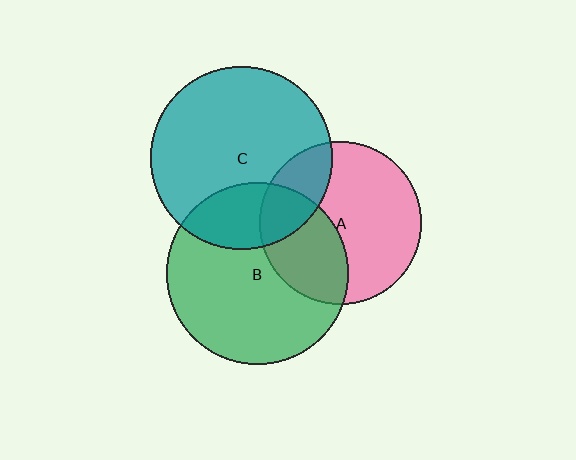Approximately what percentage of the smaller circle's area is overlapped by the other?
Approximately 35%.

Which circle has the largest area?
Circle B (green).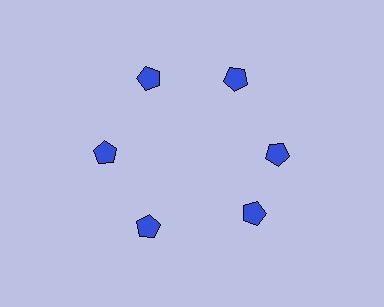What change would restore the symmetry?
The symmetry would be restored by rotating it back into even spacing with its neighbors so that all 6 pentagons sit at equal angles and equal distance from the center.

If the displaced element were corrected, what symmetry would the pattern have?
It would have 6-fold rotational symmetry — the pattern would map onto itself every 60 degrees.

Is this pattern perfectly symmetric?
No. The 6 blue pentagons are arranged in a ring, but one element near the 5 o'clock position is rotated out of alignment along the ring, breaking the 6-fold rotational symmetry.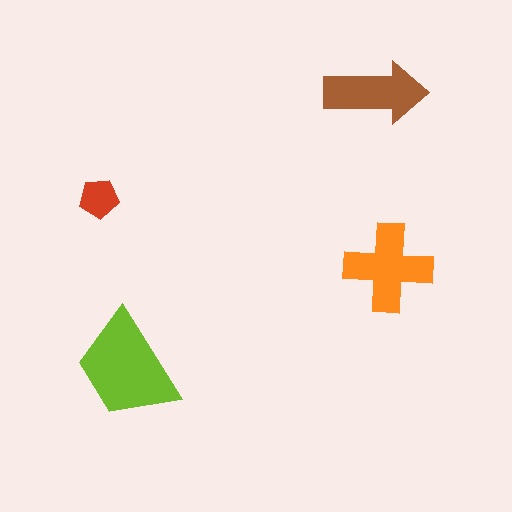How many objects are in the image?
There are 4 objects in the image.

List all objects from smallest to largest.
The red pentagon, the brown arrow, the orange cross, the lime trapezoid.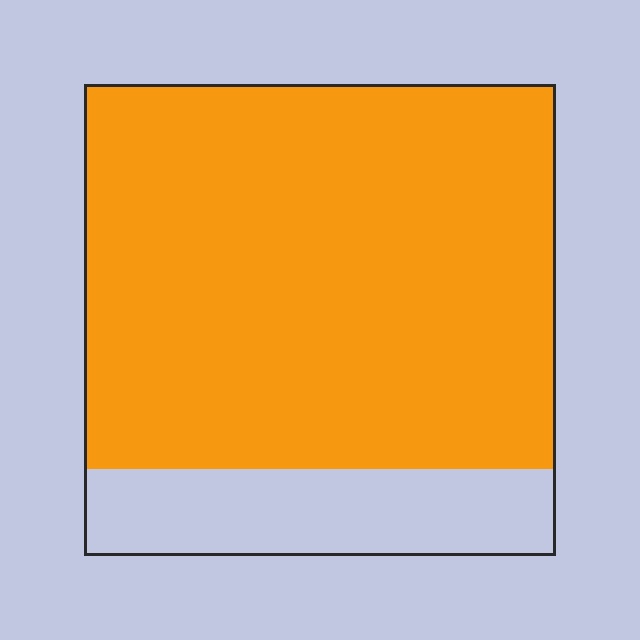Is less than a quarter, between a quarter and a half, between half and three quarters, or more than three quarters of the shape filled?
More than three quarters.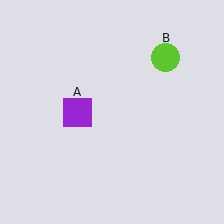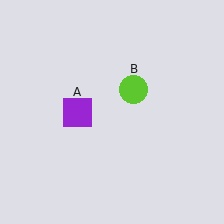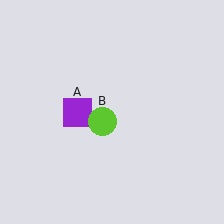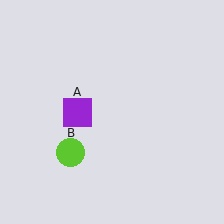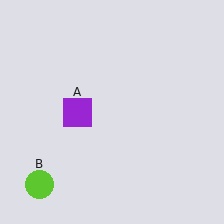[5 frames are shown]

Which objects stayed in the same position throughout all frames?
Purple square (object A) remained stationary.